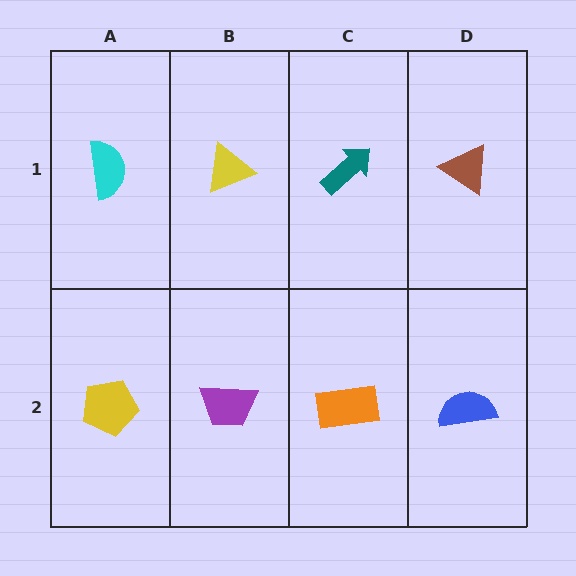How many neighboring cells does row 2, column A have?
2.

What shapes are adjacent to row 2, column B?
A yellow triangle (row 1, column B), a yellow pentagon (row 2, column A), an orange rectangle (row 2, column C).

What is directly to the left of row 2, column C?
A purple trapezoid.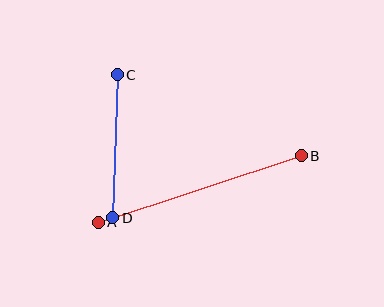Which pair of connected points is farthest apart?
Points A and B are farthest apart.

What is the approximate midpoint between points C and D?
The midpoint is at approximately (115, 146) pixels.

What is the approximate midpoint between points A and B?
The midpoint is at approximately (200, 189) pixels.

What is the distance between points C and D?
The distance is approximately 143 pixels.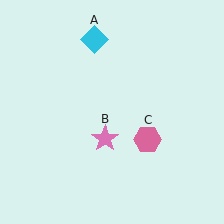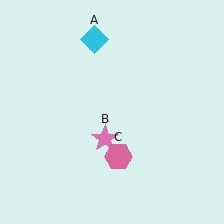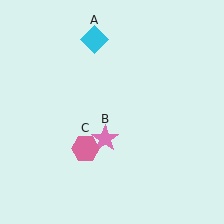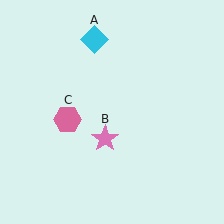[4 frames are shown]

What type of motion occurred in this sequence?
The pink hexagon (object C) rotated clockwise around the center of the scene.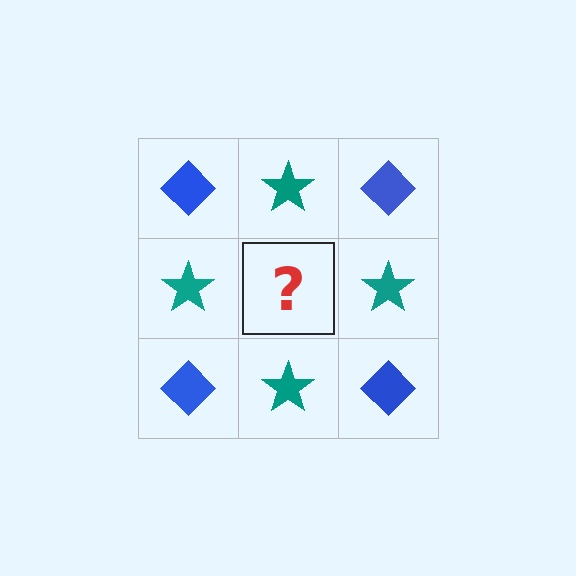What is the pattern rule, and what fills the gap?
The rule is that it alternates blue diamond and teal star in a checkerboard pattern. The gap should be filled with a blue diamond.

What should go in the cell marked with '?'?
The missing cell should contain a blue diamond.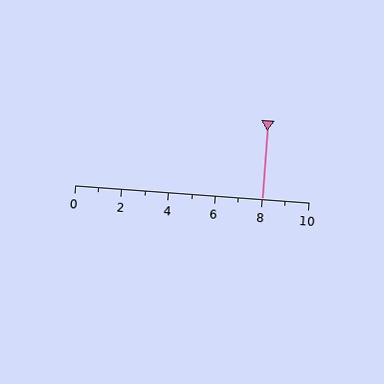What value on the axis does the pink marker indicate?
The marker indicates approximately 8.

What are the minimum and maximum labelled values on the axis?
The axis runs from 0 to 10.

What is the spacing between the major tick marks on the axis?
The major ticks are spaced 2 apart.